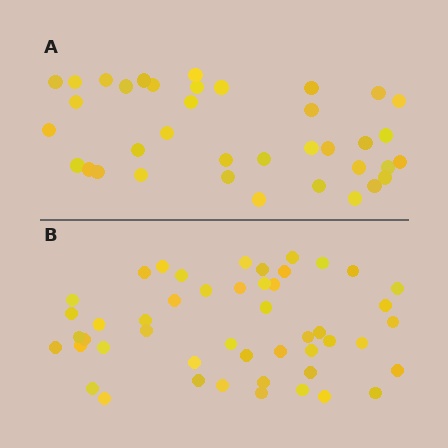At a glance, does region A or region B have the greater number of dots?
Region B (the bottom region) has more dots.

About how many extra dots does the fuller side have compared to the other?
Region B has roughly 12 or so more dots than region A.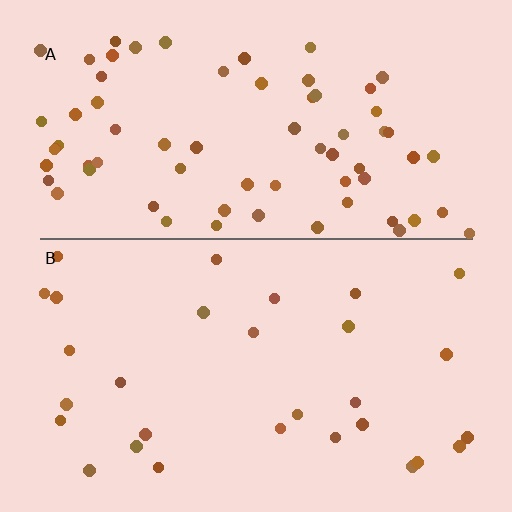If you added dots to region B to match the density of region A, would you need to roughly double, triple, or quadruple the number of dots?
Approximately double.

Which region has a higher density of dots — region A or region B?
A (the top).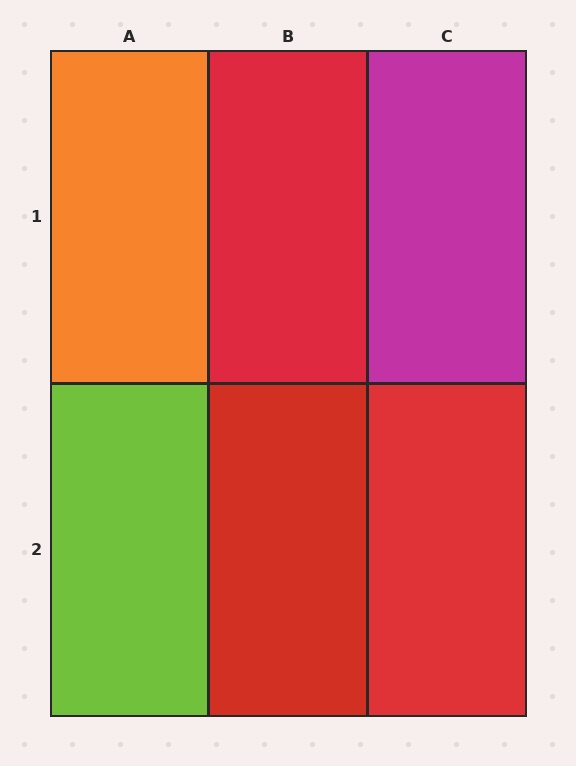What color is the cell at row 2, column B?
Red.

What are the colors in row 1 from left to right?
Orange, red, magenta.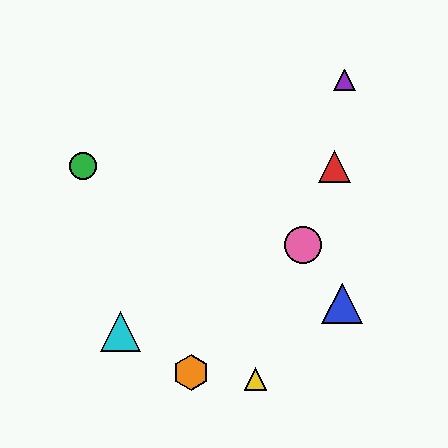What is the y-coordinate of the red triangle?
The red triangle is at y≈166.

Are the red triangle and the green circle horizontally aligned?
Yes, both are at y≈166.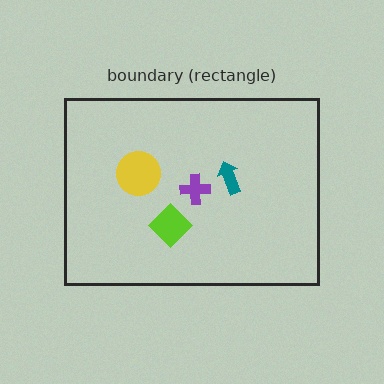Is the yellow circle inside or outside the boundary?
Inside.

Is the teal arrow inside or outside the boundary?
Inside.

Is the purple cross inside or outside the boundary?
Inside.